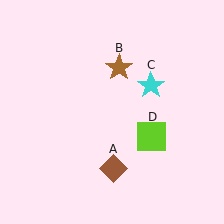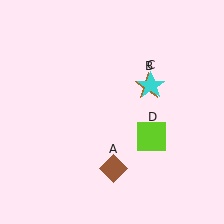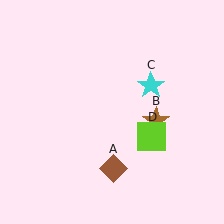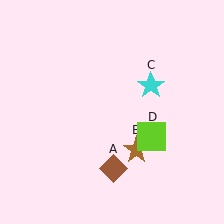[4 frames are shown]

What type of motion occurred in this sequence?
The brown star (object B) rotated clockwise around the center of the scene.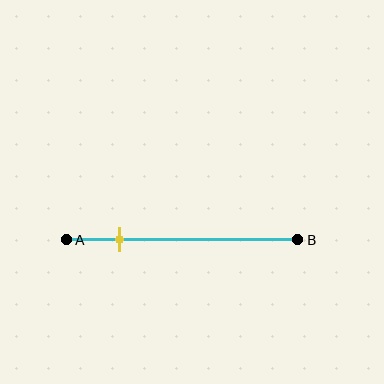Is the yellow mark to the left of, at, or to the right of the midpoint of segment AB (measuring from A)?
The yellow mark is to the left of the midpoint of segment AB.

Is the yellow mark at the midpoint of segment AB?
No, the mark is at about 25% from A, not at the 50% midpoint.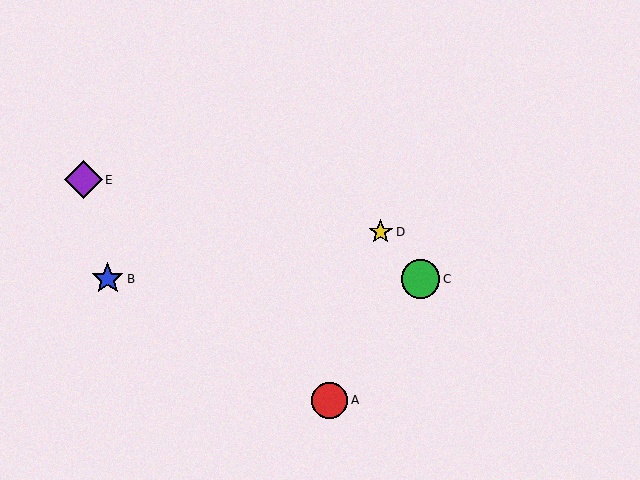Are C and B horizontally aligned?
Yes, both are at y≈279.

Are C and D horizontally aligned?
No, C is at y≈279 and D is at y≈232.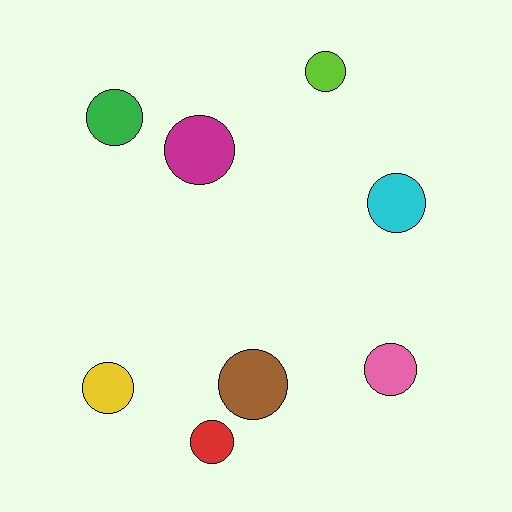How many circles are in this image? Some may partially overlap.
There are 8 circles.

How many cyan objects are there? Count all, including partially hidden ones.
There is 1 cyan object.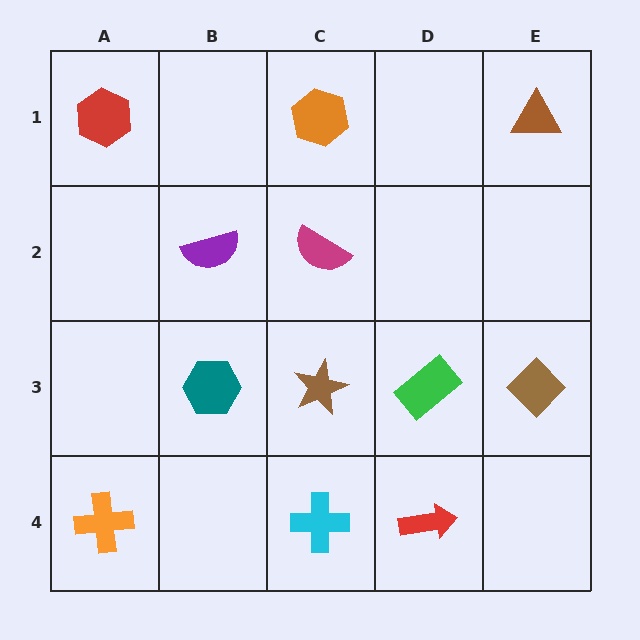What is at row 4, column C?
A cyan cross.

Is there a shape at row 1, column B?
No, that cell is empty.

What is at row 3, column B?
A teal hexagon.